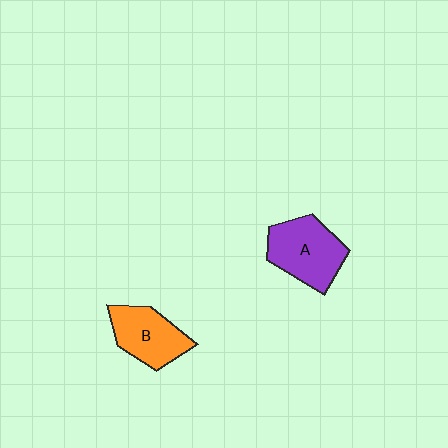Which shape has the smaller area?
Shape B (orange).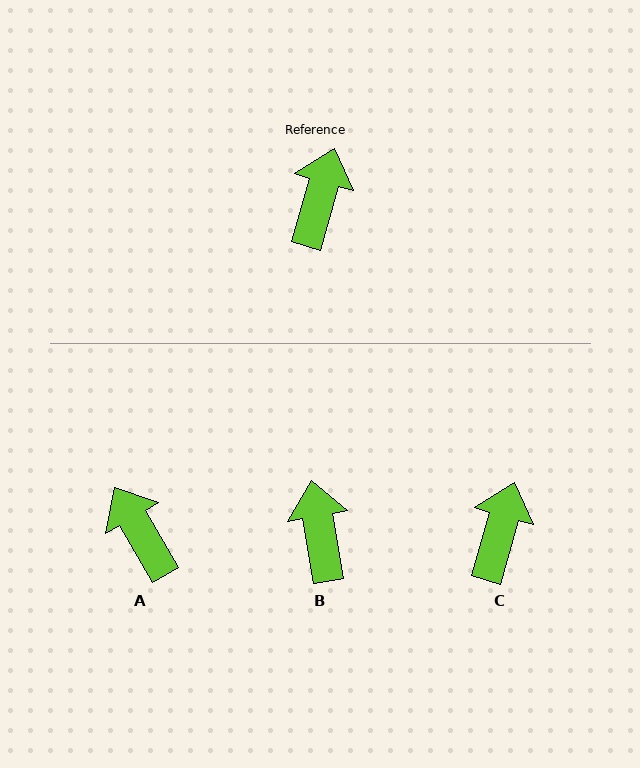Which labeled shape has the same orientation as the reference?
C.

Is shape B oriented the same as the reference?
No, it is off by about 26 degrees.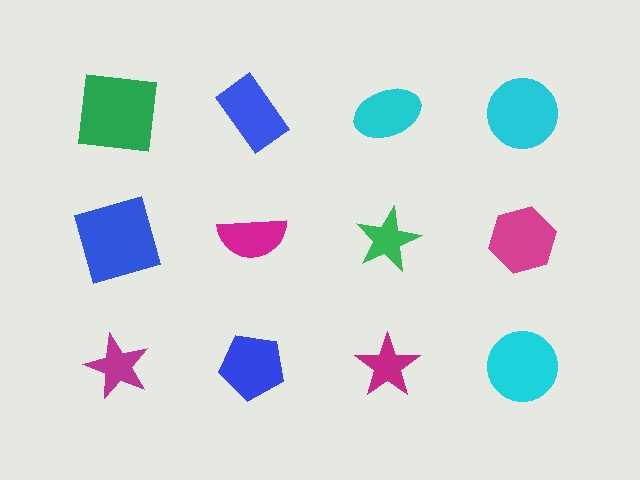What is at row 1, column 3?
A cyan ellipse.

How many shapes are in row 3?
4 shapes.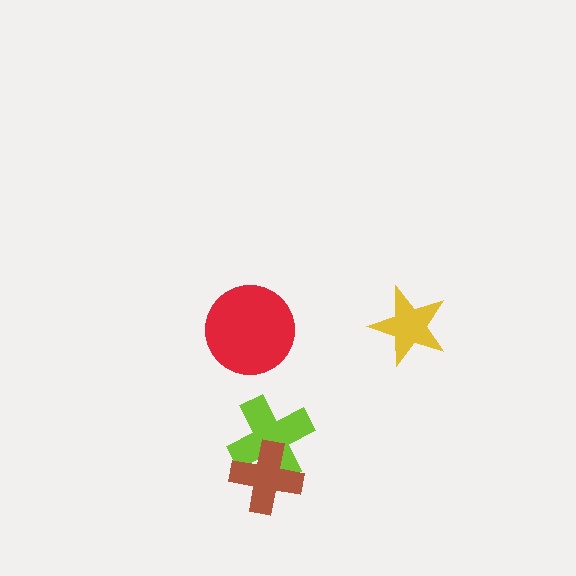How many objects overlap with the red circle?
0 objects overlap with the red circle.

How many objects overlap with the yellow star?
0 objects overlap with the yellow star.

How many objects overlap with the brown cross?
1 object overlaps with the brown cross.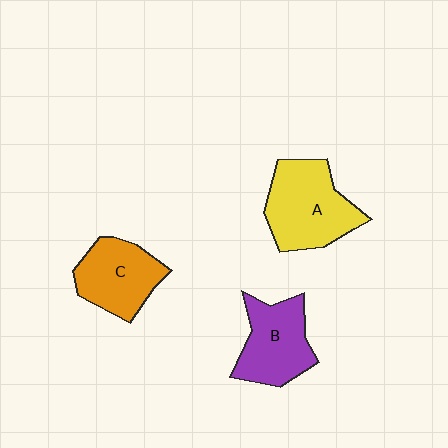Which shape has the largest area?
Shape A (yellow).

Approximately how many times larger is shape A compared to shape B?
Approximately 1.2 times.